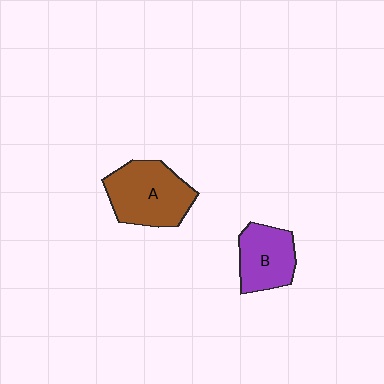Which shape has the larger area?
Shape A (brown).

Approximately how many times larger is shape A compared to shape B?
Approximately 1.4 times.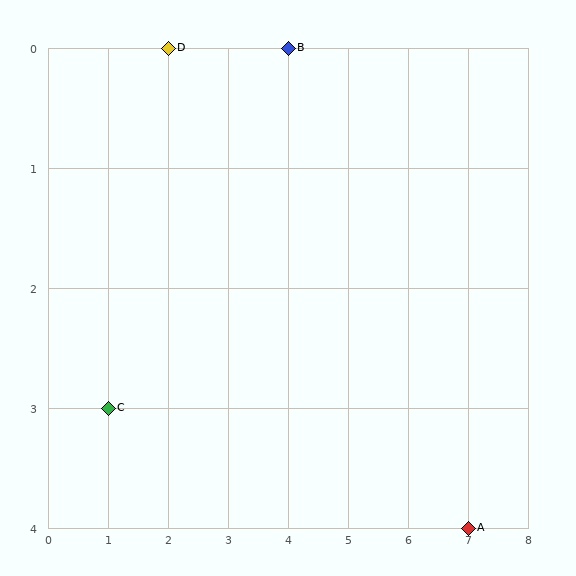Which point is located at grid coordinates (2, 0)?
Point D is at (2, 0).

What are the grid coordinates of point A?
Point A is at grid coordinates (7, 4).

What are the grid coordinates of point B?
Point B is at grid coordinates (4, 0).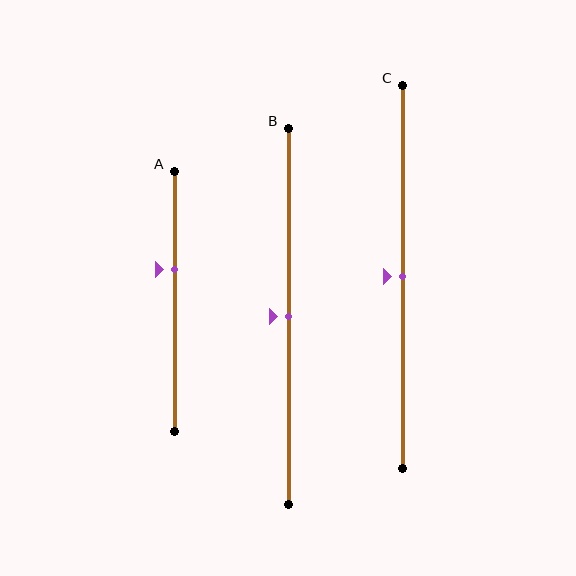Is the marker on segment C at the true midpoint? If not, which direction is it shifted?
Yes, the marker on segment C is at the true midpoint.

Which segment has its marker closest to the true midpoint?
Segment B has its marker closest to the true midpoint.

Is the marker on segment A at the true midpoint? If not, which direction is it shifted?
No, the marker on segment A is shifted upward by about 12% of the segment length.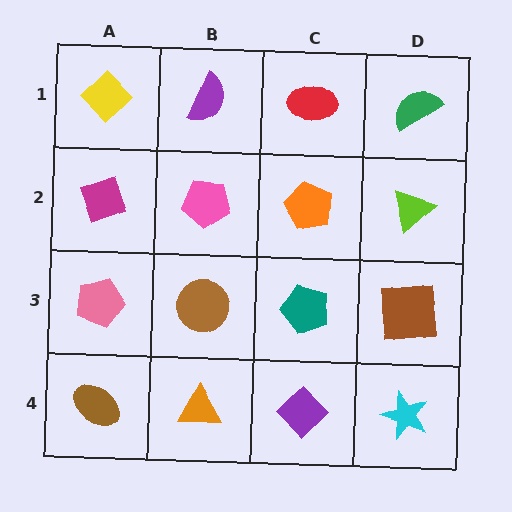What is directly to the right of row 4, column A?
An orange triangle.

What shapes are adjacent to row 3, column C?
An orange pentagon (row 2, column C), a purple diamond (row 4, column C), a brown circle (row 3, column B), a brown square (row 3, column D).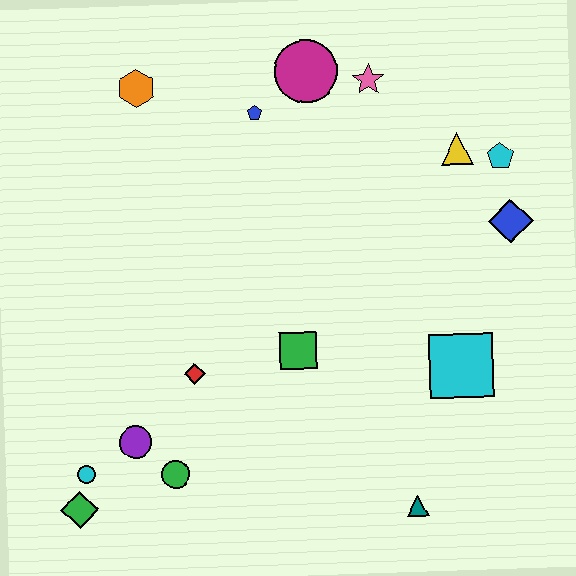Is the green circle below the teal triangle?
No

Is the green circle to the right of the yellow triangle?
No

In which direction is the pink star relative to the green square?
The pink star is above the green square.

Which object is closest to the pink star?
The magenta circle is closest to the pink star.